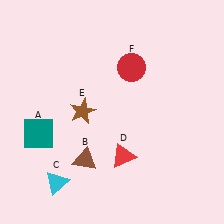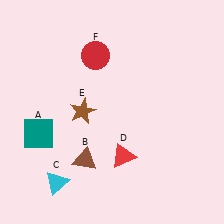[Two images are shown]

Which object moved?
The red circle (F) moved left.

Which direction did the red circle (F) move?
The red circle (F) moved left.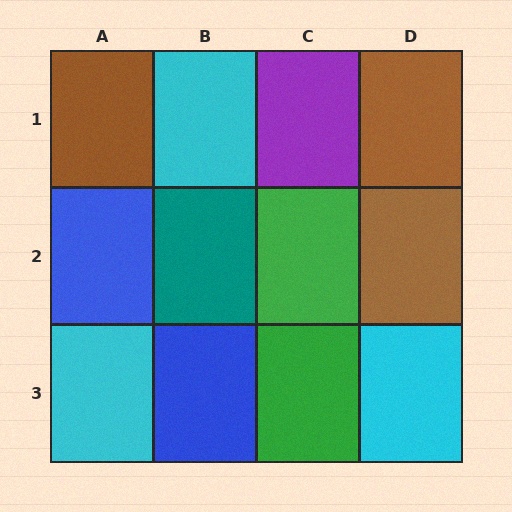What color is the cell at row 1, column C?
Purple.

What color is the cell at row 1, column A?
Brown.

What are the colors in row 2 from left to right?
Blue, teal, green, brown.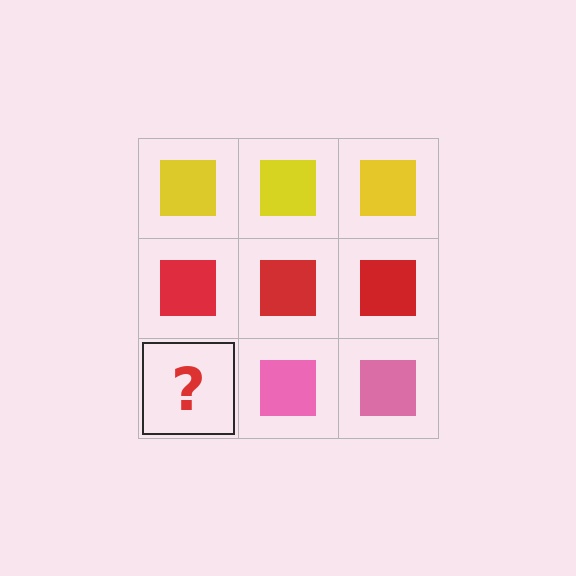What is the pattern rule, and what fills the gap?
The rule is that each row has a consistent color. The gap should be filled with a pink square.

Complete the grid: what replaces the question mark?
The question mark should be replaced with a pink square.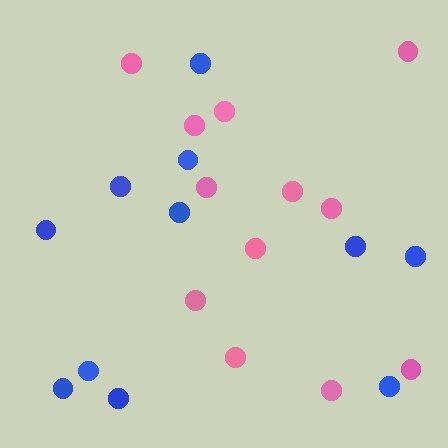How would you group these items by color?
There are 2 groups: one group of pink circles (12) and one group of blue circles (11).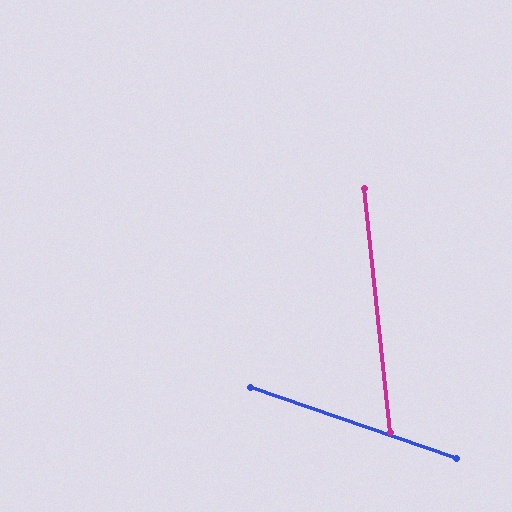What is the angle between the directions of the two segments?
Approximately 65 degrees.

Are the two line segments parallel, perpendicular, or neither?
Neither parallel nor perpendicular — they differ by about 65°.